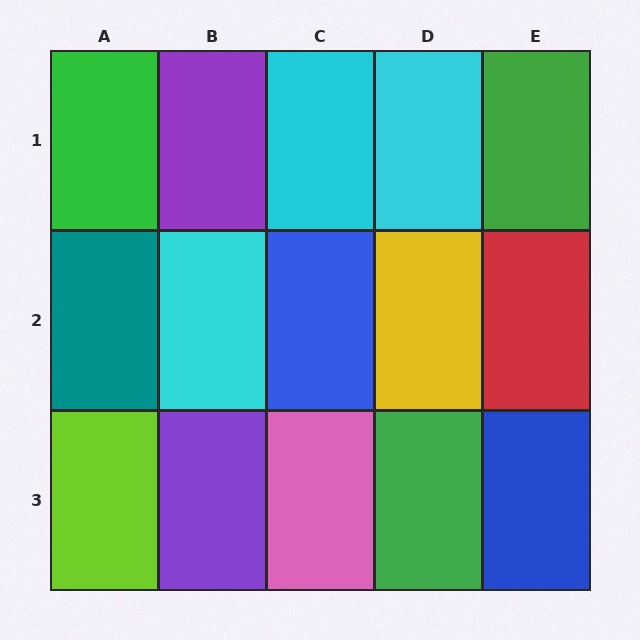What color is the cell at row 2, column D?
Yellow.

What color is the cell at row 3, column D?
Green.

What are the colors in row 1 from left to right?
Green, purple, cyan, cyan, green.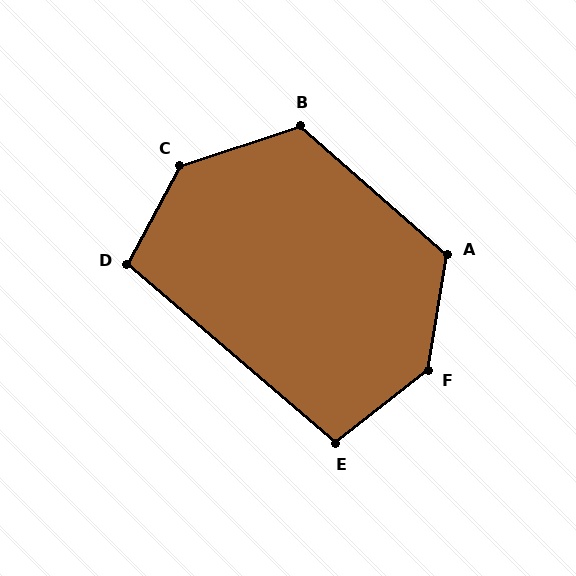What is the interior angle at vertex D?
Approximately 102 degrees (obtuse).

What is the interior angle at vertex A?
Approximately 122 degrees (obtuse).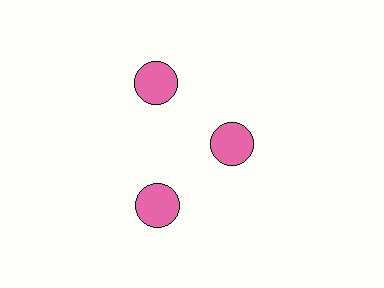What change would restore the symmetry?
The symmetry would be restored by moving it outward, back onto the ring so that all 3 circles sit at equal angles and equal distance from the center.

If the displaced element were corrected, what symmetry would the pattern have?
It would have 3-fold rotational symmetry — the pattern would map onto itself every 120 degrees.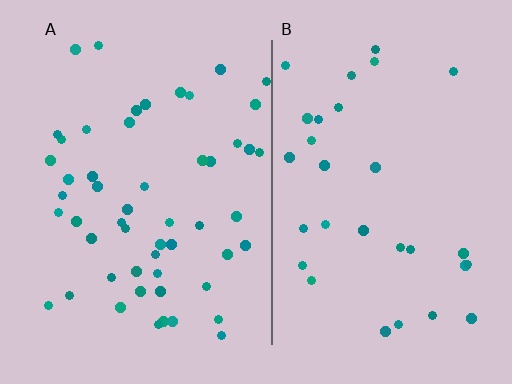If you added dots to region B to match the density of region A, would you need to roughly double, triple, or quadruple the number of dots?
Approximately double.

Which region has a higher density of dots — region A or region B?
A (the left).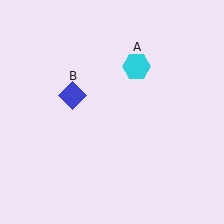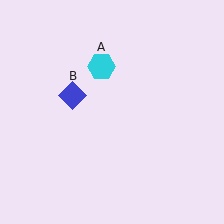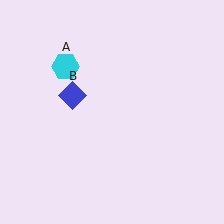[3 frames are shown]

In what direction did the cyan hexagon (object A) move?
The cyan hexagon (object A) moved left.